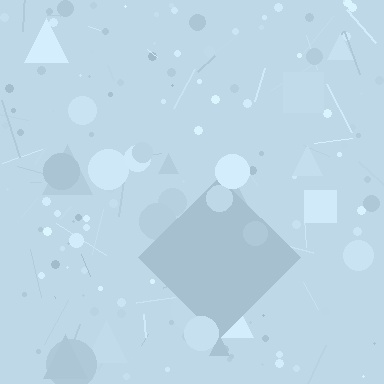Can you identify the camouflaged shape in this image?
The camouflaged shape is a diamond.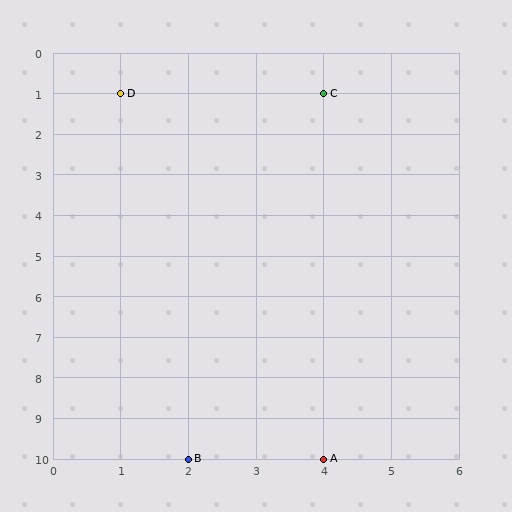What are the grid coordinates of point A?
Point A is at grid coordinates (4, 10).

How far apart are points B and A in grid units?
Points B and A are 2 columns apart.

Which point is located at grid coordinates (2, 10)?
Point B is at (2, 10).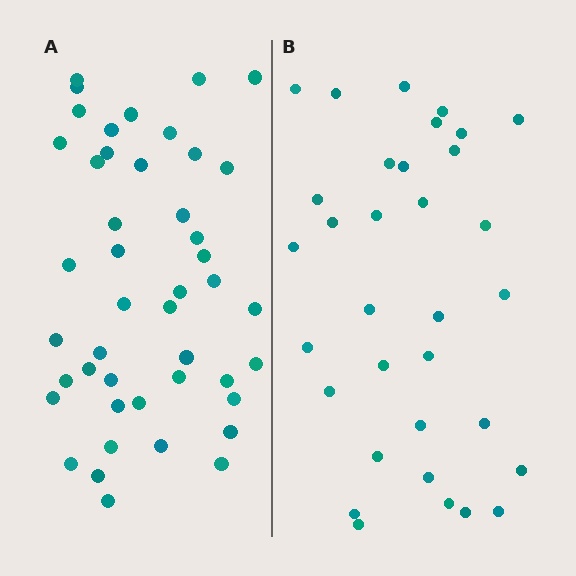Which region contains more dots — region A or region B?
Region A (the left region) has more dots.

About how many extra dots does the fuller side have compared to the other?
Region A has roughly 12 or so more dots than region B.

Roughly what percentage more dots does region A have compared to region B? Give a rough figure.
About 35% more.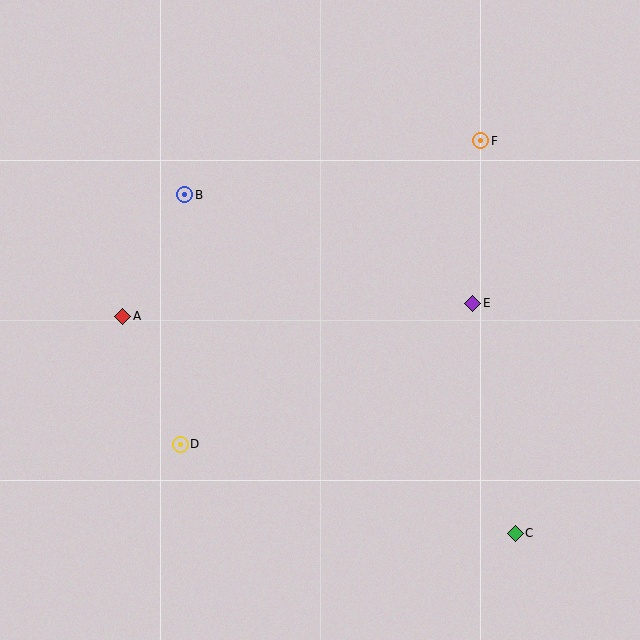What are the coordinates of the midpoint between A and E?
The midpoint between A and E is at (298, 310).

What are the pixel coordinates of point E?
Point E is at (473, 303).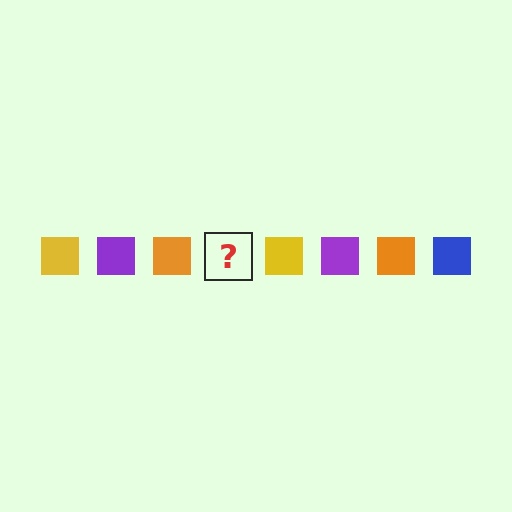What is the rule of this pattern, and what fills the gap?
The rule is that the pattern cycles through yellow, purple, orange, blue squares. The gap should be filled with a blue square.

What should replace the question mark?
The question mark should be replaced with a blue square.